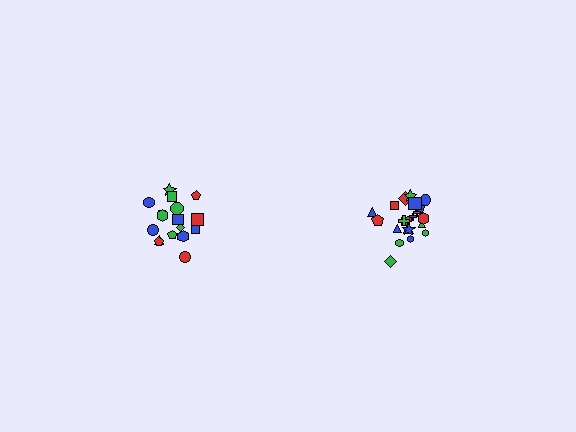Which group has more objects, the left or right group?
The right group.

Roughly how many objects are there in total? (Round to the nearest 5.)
Roughly 40 objects in total.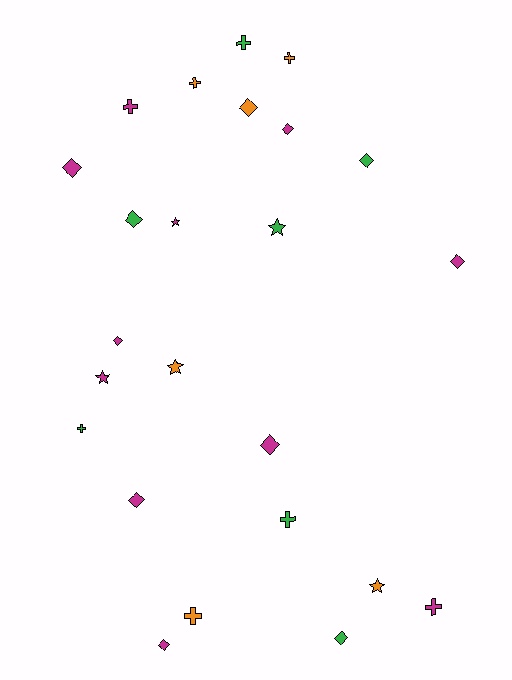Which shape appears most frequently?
Diamond, with 11 objects.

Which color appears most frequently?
Magenta, with 11 objects.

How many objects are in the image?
There are 24 objects.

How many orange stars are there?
There are 2 orange stars.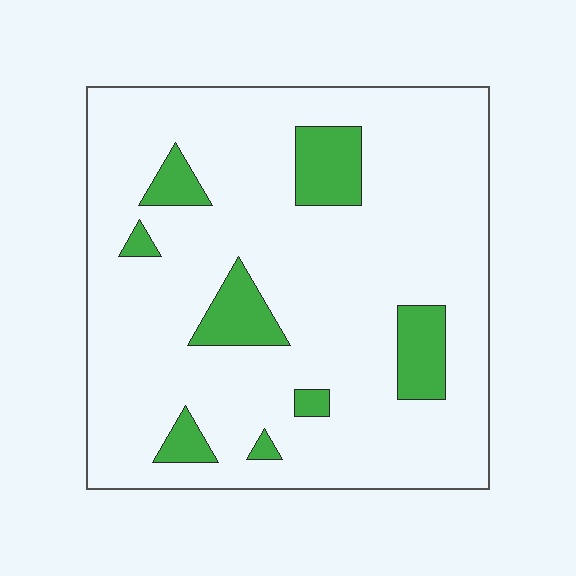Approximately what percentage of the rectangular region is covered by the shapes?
Approximately 15%.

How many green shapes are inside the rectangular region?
8.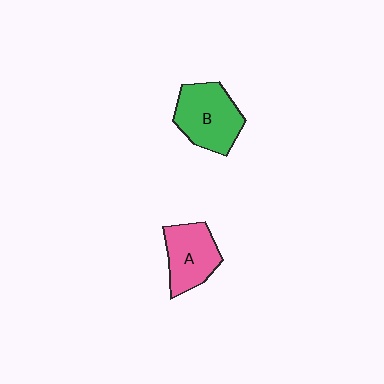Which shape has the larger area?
Shape B (green).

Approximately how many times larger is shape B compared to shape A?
Approximately 1.2 times.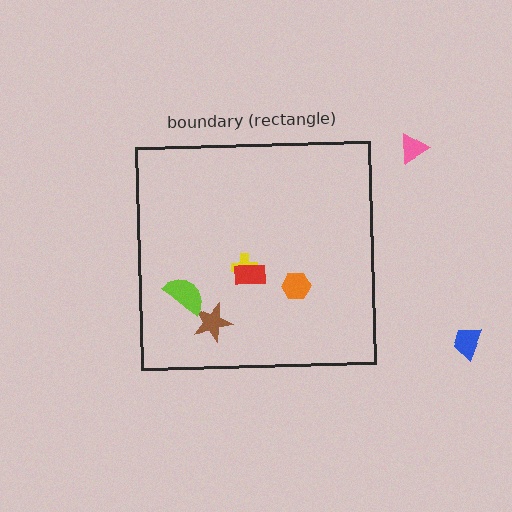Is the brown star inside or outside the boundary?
Inside.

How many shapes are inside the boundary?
5 inside, 2 outside.